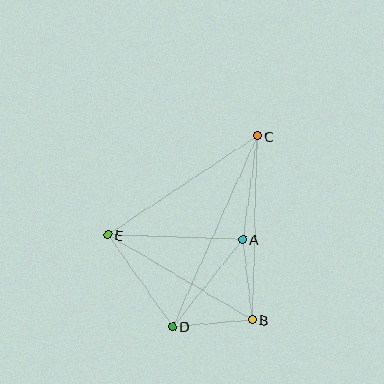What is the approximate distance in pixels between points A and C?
The distance between A and C is approximately 105 pixels.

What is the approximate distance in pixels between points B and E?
The distance between B and E is approximately 168 pixels.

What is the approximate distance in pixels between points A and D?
The distance between A and D is approximately 111 pixels.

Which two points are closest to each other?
Points B and D are closest to each other.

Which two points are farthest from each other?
Points C and D are farthest from each other.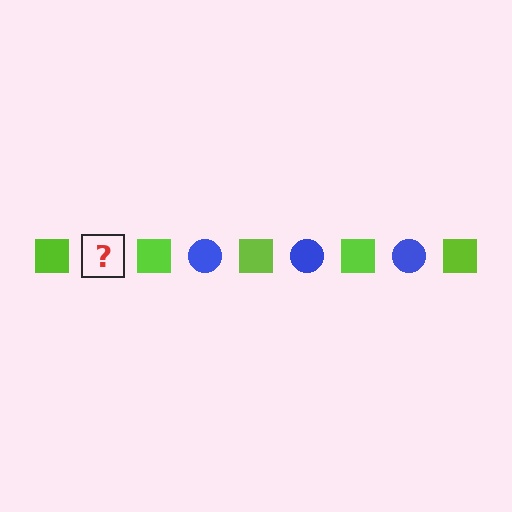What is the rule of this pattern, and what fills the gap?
The rule is that the pattern alternates between lime square and blue circle. The gap should be filled with a blue circle.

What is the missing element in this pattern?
The missing element is a blue circle.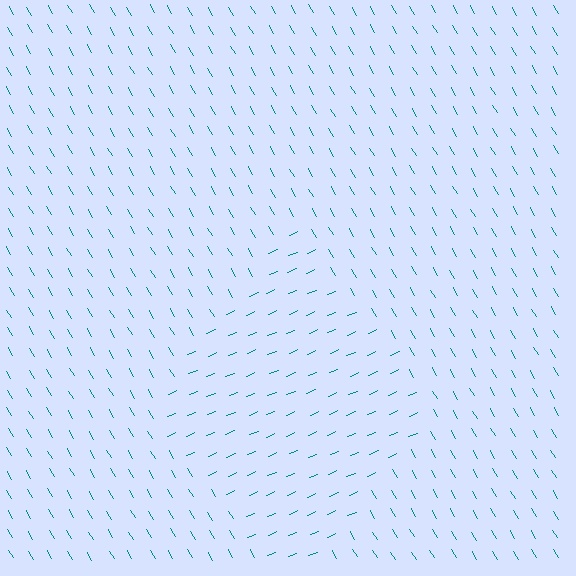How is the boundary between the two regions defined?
The boundary is defined purely by a change in line orientation (approximately 83 degrees difference). All lines are the same color and thickness.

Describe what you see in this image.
The image is filled with small teal line segments. A diamond region in the image has lines oriented differently from the surrounding lines, creating a visible texture boundary.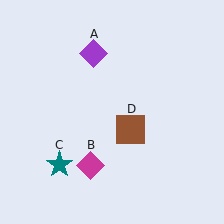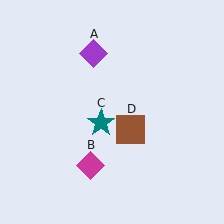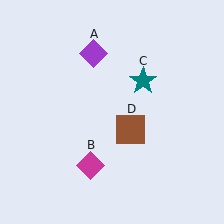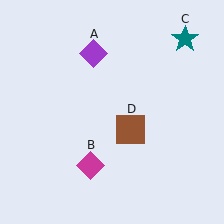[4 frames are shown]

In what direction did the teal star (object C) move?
The teal star (object C) moved up and to the right.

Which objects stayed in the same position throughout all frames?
Purple diamond (object A) and magenta diamond (object B) and brown square (object D) remained stationary.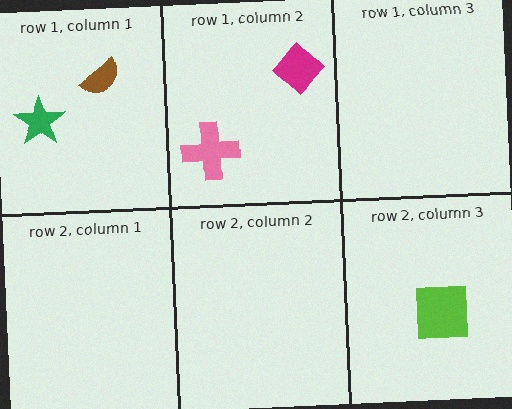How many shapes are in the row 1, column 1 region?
2.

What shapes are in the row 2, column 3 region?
The lime square.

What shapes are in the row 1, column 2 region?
The pink cross, the magenta diamond.